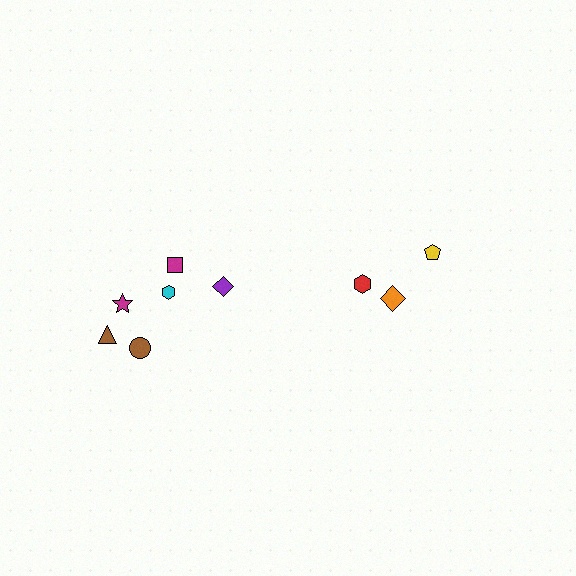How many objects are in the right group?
There are 3 objects.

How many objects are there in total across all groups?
There are 9 objects.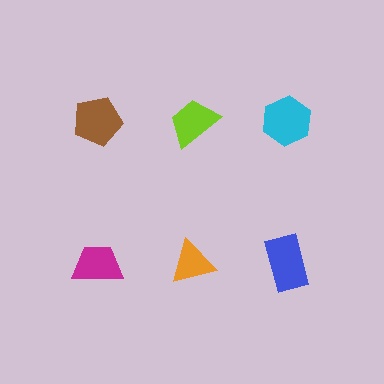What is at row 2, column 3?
A blue rectangle.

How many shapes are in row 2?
3 shapes.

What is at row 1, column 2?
A lime trapezoid.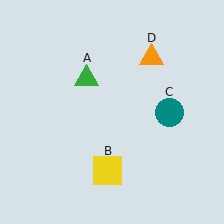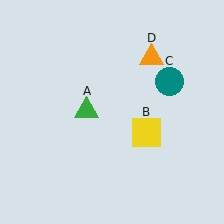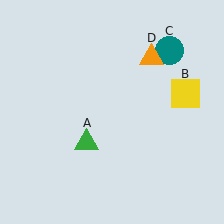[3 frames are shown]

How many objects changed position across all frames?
3 objects changed position: green triangle (object A), yellow square (object B), teal circle (object C).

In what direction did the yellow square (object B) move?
The yellow square (object B) moved up and to the right.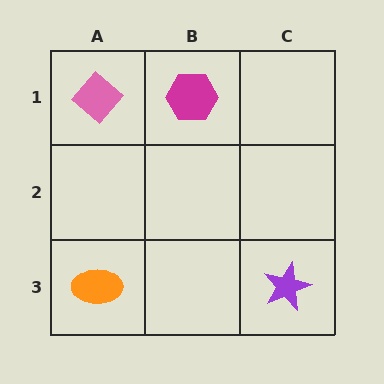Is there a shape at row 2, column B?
No, that cell is empty.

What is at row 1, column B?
A magenta hexagon.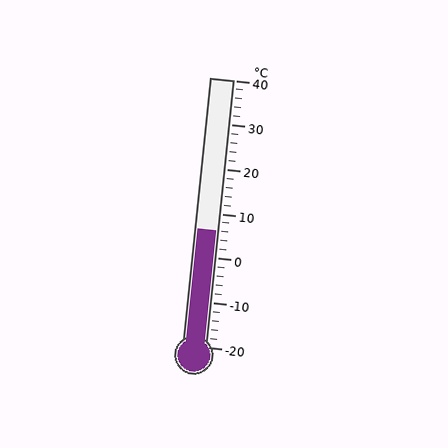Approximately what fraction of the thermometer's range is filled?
The thermometer is filled to approximately 45% of its range.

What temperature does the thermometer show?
The thermometer shows approximately 6°C.